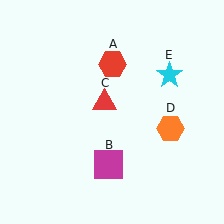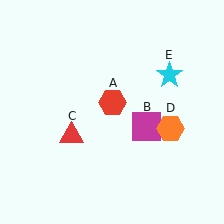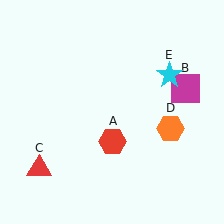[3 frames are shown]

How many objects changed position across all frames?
3 objects changed position: red hexagon (object A), magenta square (object B), red triangle (object C).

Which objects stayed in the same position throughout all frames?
Orange hexagon (object D) and cyan star (object E) remained stationary.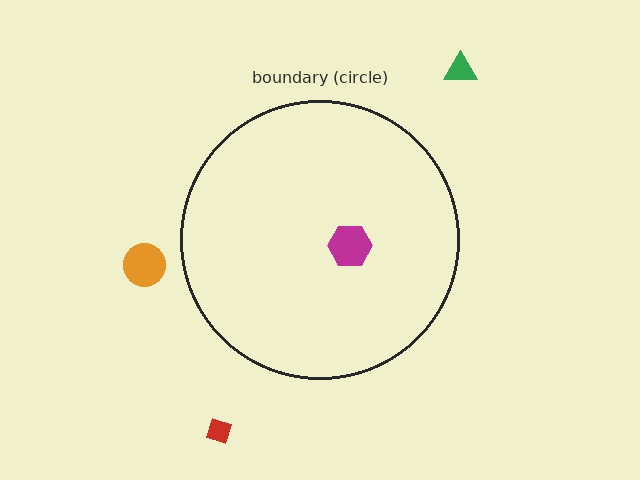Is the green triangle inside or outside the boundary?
Outside.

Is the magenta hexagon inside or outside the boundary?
Inside.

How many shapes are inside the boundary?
1 inside, 3 outside.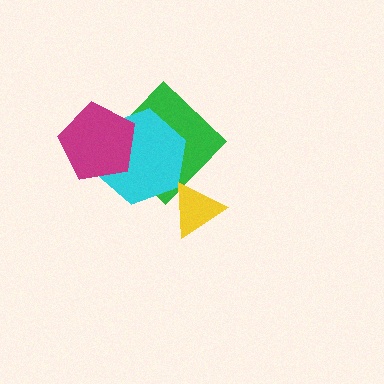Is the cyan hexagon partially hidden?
Yes, it is partially covered by another shape.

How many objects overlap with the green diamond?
2 objects overlap with the green diamond.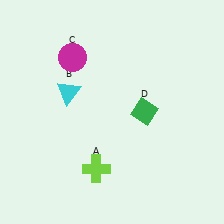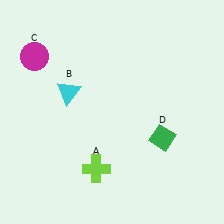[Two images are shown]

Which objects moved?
The objects that moved are: the magenta circle (C), the green diamond (D).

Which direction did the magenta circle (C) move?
The magenta circle (C) moved left.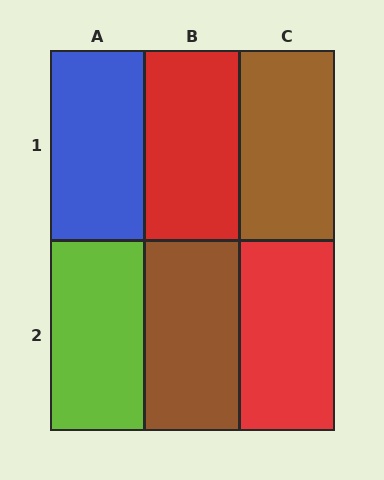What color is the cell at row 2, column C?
Red.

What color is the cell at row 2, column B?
Brown.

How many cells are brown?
2 cells are brown.